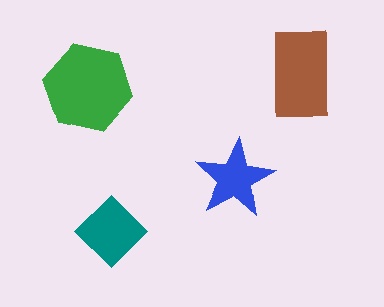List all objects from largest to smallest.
The green hexagon, the brown rectangle, the teal diamond, the blue star.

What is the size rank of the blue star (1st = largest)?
4th.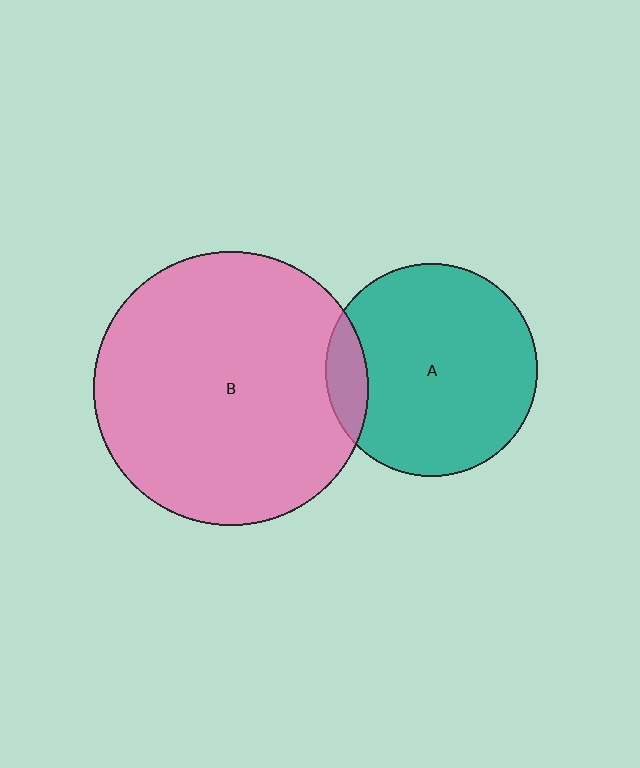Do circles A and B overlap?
Yes.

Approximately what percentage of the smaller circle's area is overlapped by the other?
Approximately 10%.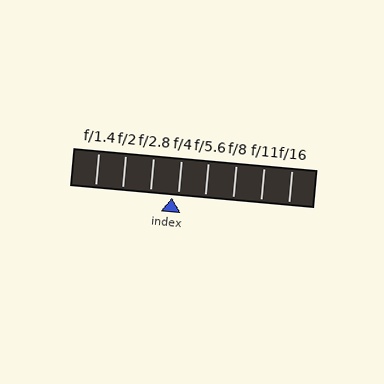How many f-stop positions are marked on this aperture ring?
There are 8 f-stop positions marked.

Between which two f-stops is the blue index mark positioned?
The index mark is between f/2.8 and f/4.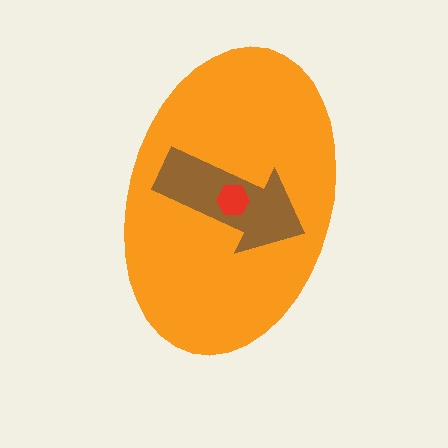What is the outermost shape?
The orange ellipse.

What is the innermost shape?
The red hexagon.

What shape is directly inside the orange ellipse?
The brown arrow.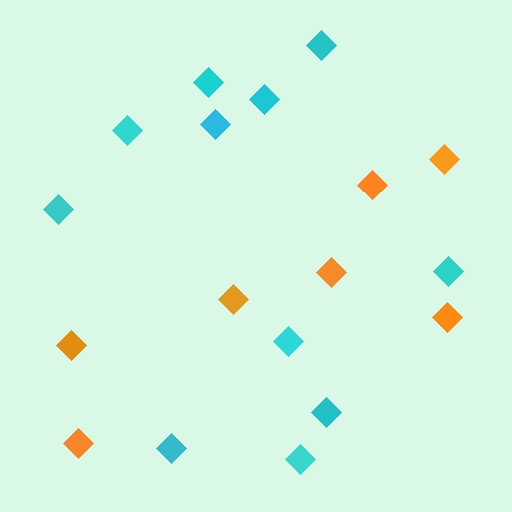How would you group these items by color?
There are 2 groups: one group of orange diamonds (7) and one group of cyan diamonds (11).